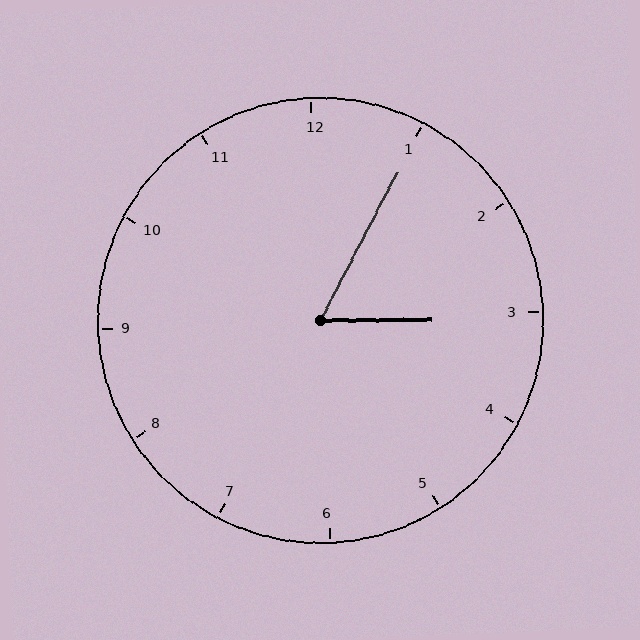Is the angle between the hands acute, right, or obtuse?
It is acute.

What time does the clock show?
3:05.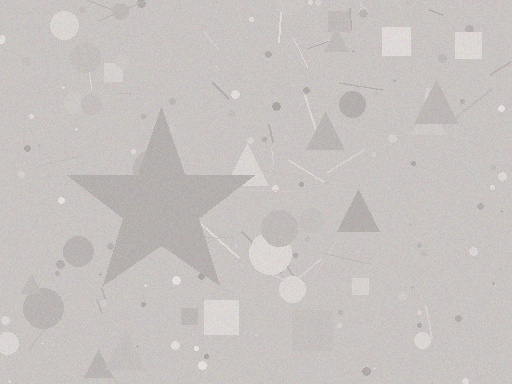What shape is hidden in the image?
A star is hidden in the image.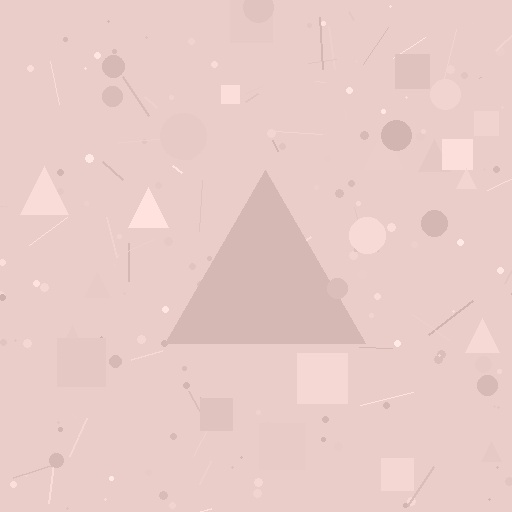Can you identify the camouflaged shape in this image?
The camouflaged shape is a triangle.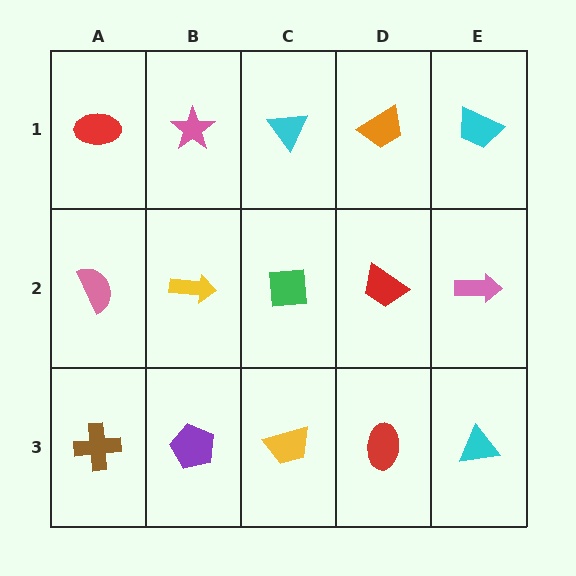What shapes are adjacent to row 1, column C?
A green square (row 2, column C), a pink star (row 1, column B), an orange trapezoid (row 1, column D).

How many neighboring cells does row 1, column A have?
2.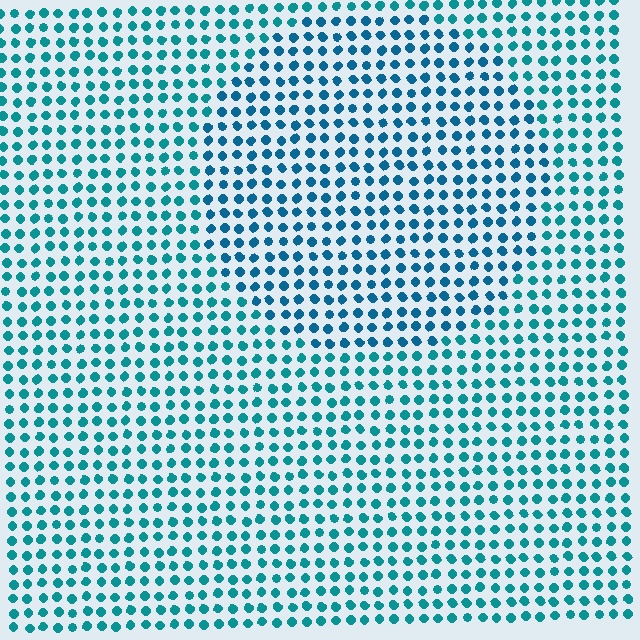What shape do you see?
I see a circle.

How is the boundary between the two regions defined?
The boundary is defined purely by a slight shift in hue (about 20 degrees). Spacing, size, and orientation are identical on both sides.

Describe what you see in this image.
The image is filled with small teal elements in a uniform arrangement. A circle-shaped region is visible where the elements are tinted to a slightly different hue, forming a subtle color boundary.